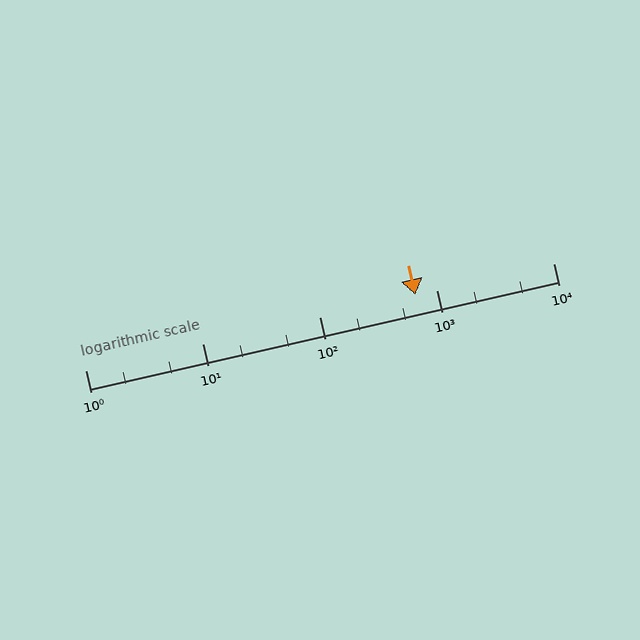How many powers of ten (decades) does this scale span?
The scale spans 4 decades, from 1 to 10000.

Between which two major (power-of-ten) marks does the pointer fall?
The pointer is between 100 and 1000.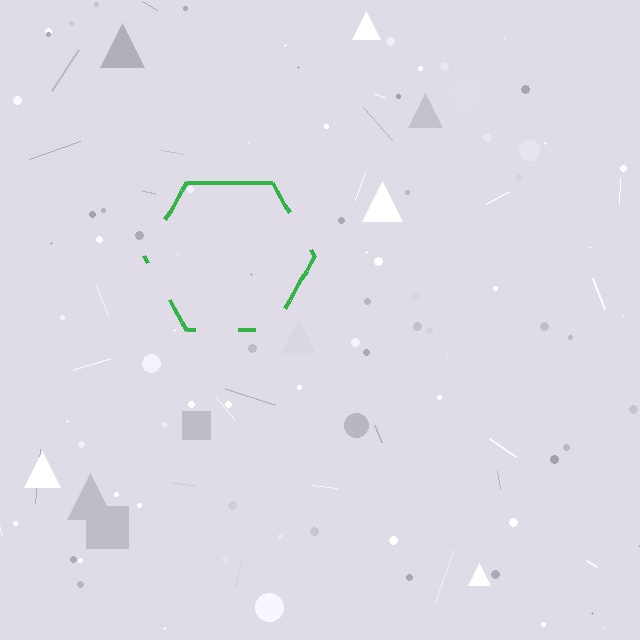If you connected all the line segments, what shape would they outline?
They would outline a hexagon.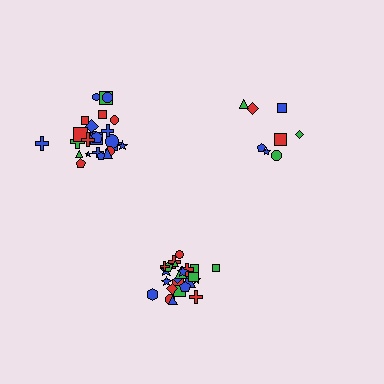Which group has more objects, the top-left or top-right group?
The top-left group.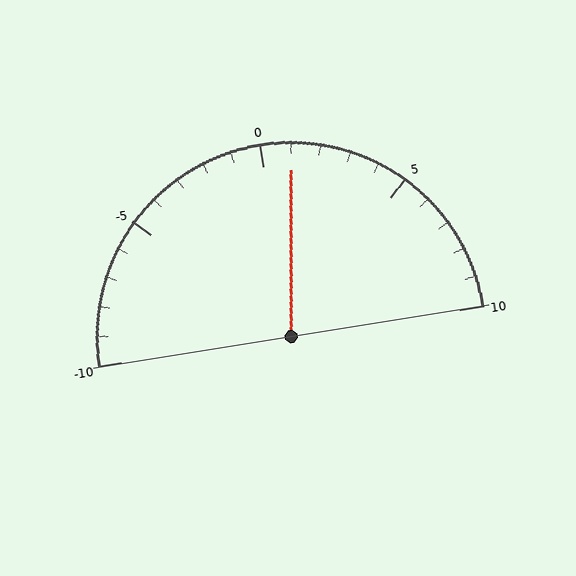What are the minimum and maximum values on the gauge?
The gauge ranges from -10 to 10.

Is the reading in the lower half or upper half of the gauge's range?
The reading is in the upper half of the range (-10 to 10).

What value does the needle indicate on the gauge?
The needle indicates approximately 1.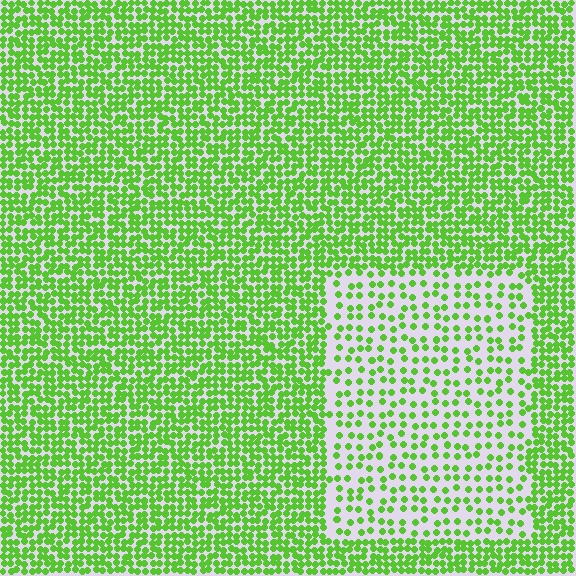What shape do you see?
I see a rectangle.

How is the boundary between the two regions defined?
The boundary is defined by a change in element density (approximately 2.3x ratio). All elements are the same color, size, and shape.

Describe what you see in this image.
The image contains small lime elements arranged at two different densities. A rectangle-shaped region is visible where the elements are less densely packed than the surrounding area.